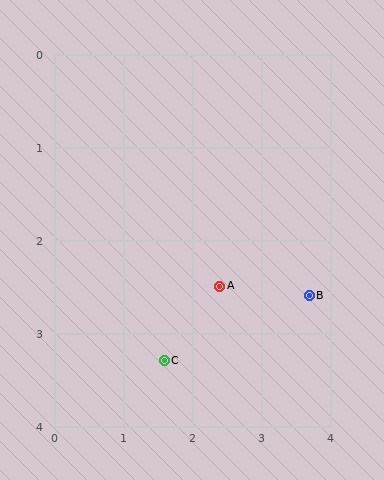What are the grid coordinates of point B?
Point B is at approximately (3.7, 2.6).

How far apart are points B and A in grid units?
Points B and A are about 1.3 grid units apart.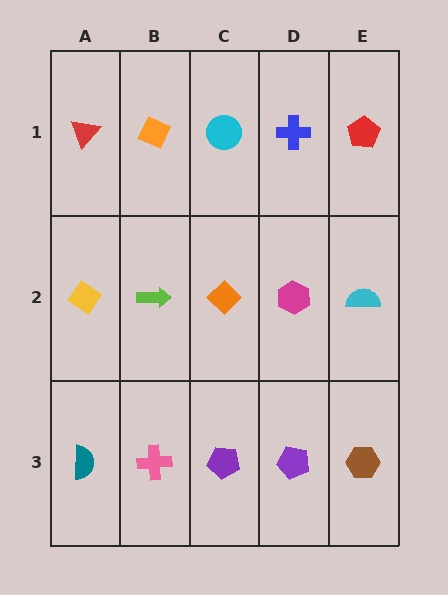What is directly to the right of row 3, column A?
A pink cross.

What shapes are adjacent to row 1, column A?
A yellow diamond (row 2, column A), an orange diamond (row 1, column B).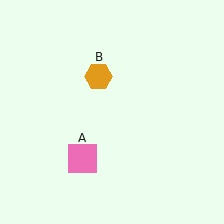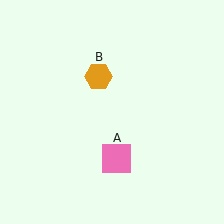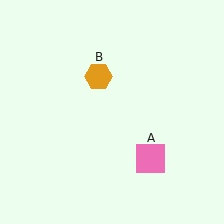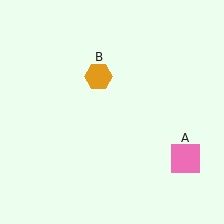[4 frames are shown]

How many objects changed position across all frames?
1 object changed position: pink square (object A).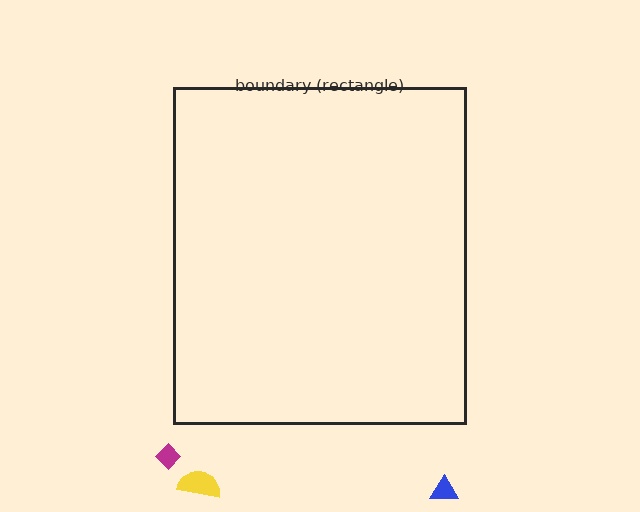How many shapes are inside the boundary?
0 inside, 3 outside.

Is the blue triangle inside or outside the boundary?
Outside.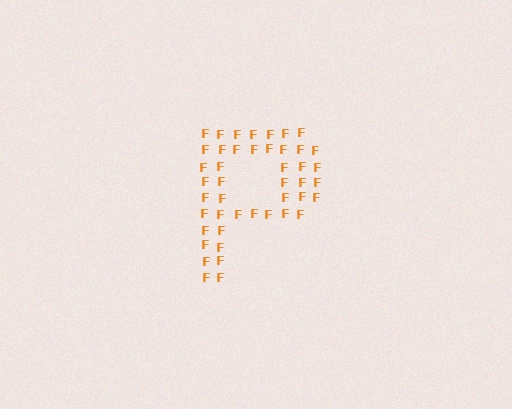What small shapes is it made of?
It is made of small letter F's.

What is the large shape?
The large shape is the letter P.